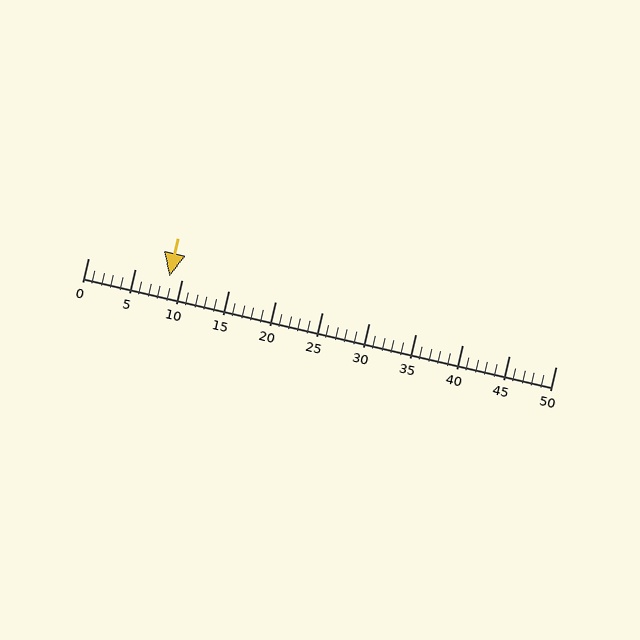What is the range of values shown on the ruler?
The ruler shows values from 0 to 50.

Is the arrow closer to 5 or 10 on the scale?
The arrow is closer to 10.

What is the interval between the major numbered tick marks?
The major tick marks are spaced 5 units apart.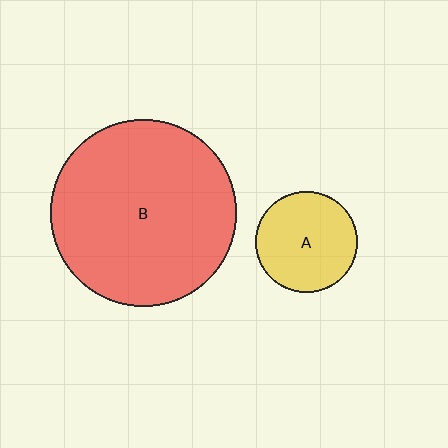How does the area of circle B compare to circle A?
Approximately 3.4 times.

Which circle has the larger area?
Circle B (red).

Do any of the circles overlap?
No, none of the circles overlap.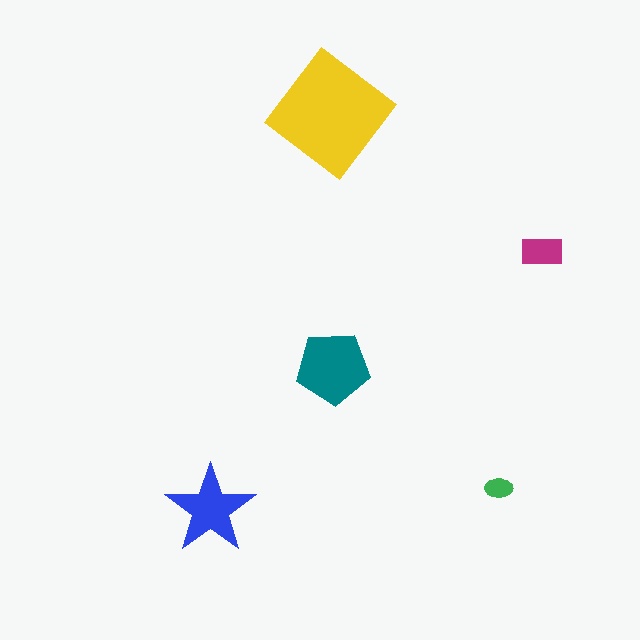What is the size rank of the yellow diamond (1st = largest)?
1st.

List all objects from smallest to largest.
The green ellipse, the magenta rectangle, the blue star, the teal pentagon, the yellow diamond.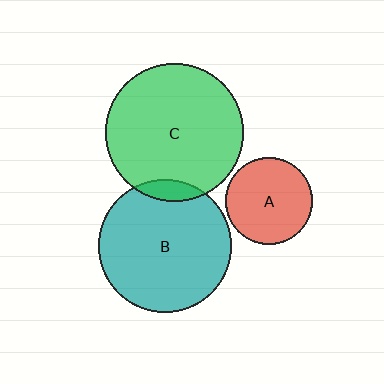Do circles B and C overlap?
Yes.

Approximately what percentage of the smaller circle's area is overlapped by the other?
Approximately 10%.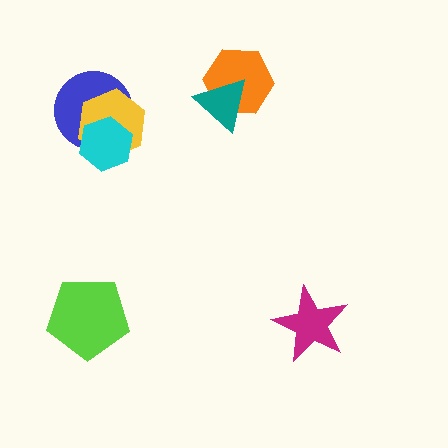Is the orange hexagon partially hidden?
Yes, it is partially covered by another shape.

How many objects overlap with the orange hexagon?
1 object overlaps with the orange hexagon.